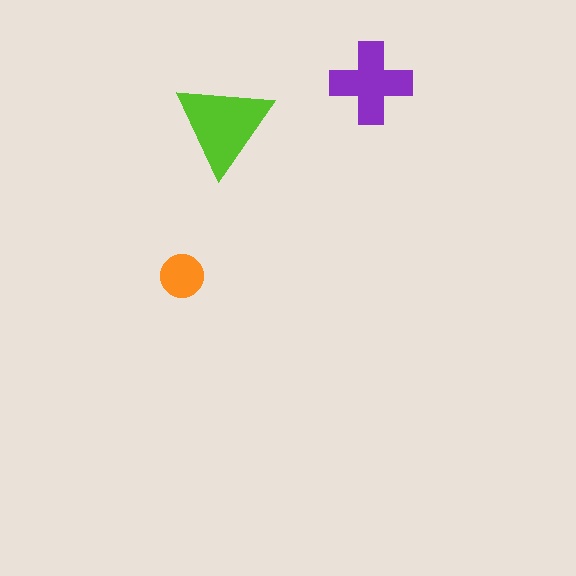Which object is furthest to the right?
The purple cross is rightmost.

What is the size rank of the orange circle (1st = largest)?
3rd.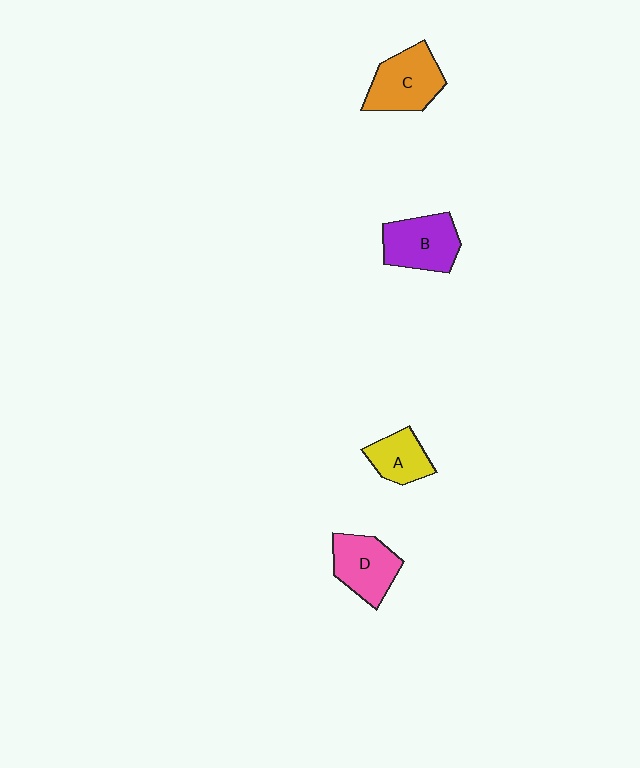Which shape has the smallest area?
Shape A (yellow).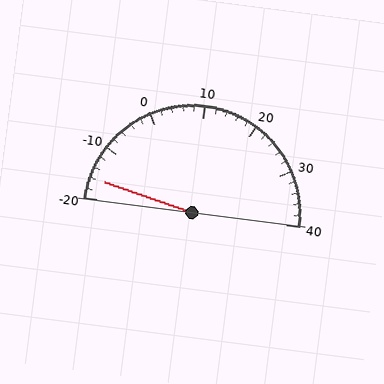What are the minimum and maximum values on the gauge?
The gauge ranges from -20 to 40.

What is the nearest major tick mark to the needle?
The nearest major tick mark is -20.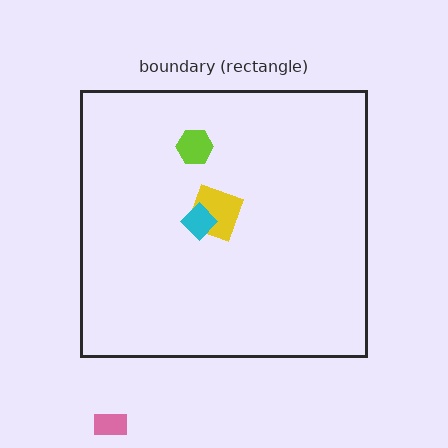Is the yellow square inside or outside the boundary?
Inside.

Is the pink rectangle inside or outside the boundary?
Outside.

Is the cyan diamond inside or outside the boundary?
Inside.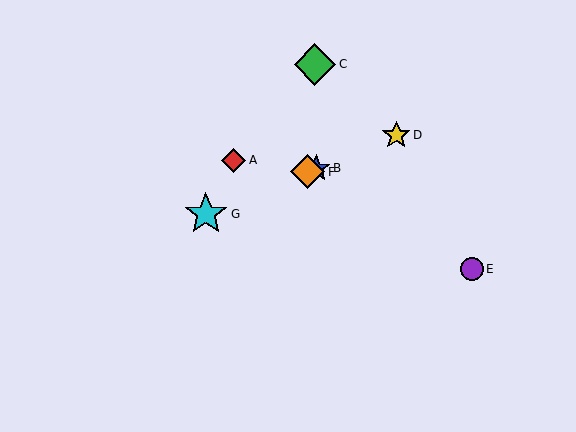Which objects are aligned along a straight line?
Objects B, D, F, G are aligned along a straight line.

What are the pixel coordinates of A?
Object A is at (234, 160).